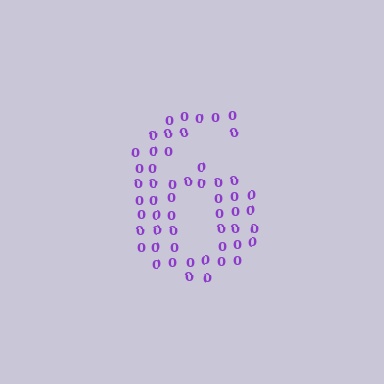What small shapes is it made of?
It is made of small digit 0's.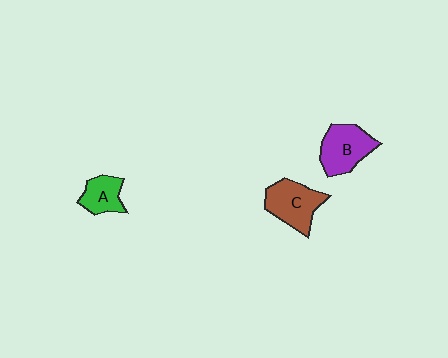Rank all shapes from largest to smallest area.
From largest to smallest: B (purple), C (brown), A (green).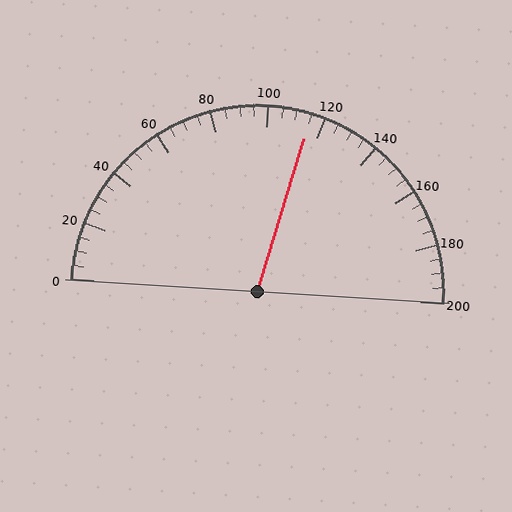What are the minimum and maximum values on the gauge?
The gauge ranges from 0 to 200.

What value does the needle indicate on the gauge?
The needle indicates approximately 115.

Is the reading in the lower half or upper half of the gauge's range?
The reading is in the upper half of the range (0 to 200).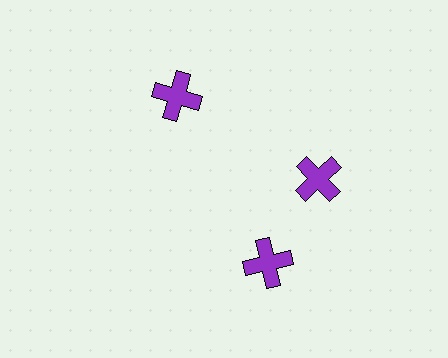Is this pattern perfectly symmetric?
No. The 3 purple crosses are arranged in a ring, but one element near the 7 o'clock position is rotated out of alignment along the ring, breaking the 3-fold rotational symmetry.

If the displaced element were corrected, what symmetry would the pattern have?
It would have 3-fold rotational symmetry — the pattern would map onto itself every 120 degrees.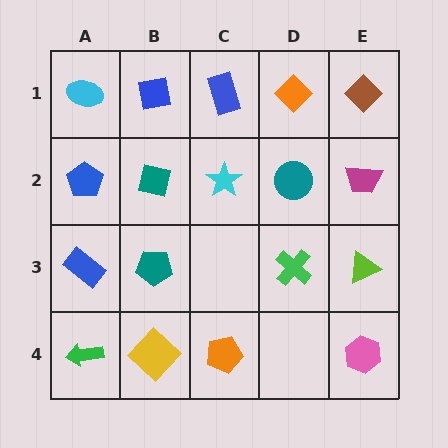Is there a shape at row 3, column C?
No, that cell is empty.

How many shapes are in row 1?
5 shapes.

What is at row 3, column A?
A blue rectangle.